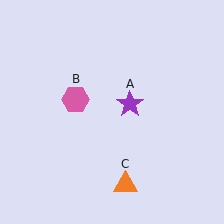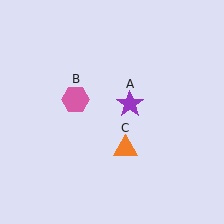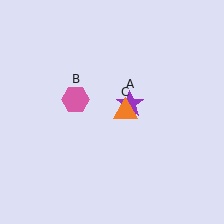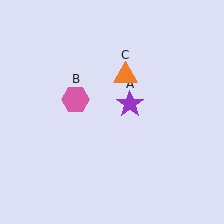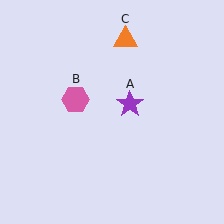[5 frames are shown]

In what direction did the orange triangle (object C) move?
The orange triangle (object C) moved up.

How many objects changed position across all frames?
1 object changed position: orange triangle (object C).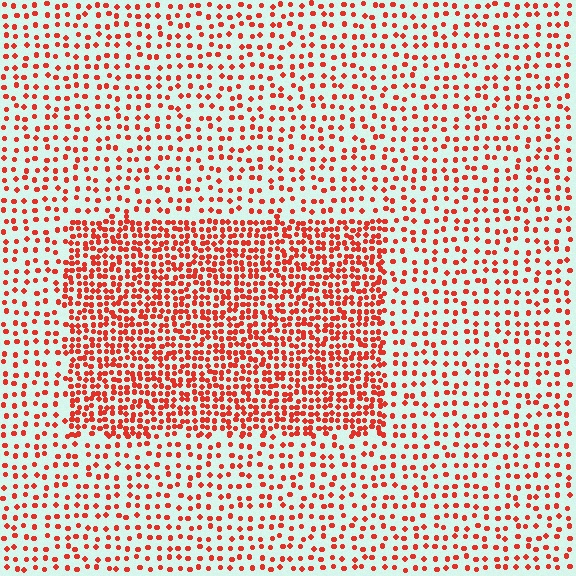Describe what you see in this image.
The image contains small red elements arranged at two different densities. A rectangle-shaped region is visible where the elements are more densely packed than the surrounding area.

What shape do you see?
I see a rectangle.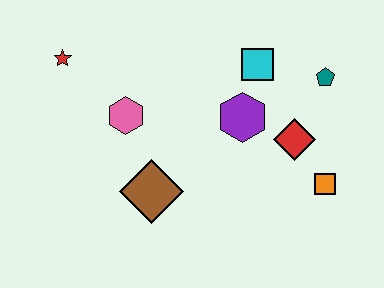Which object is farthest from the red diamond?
The red star is farthest from the red diamond.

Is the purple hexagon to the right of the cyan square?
No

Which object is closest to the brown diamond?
The pink hexagon is closest to the brown diamond.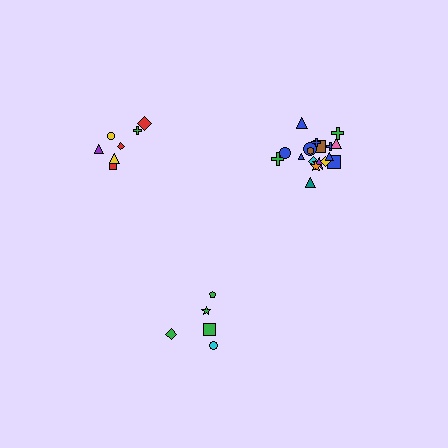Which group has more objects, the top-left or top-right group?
The top-right group.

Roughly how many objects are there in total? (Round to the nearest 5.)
Roughly 30 objects in total.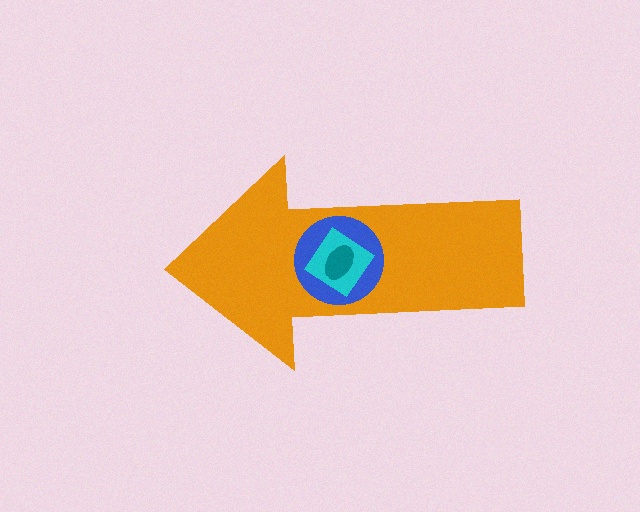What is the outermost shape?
The orange arrow.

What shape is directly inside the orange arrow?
The blue circle.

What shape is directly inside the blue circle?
The cyan diamond.